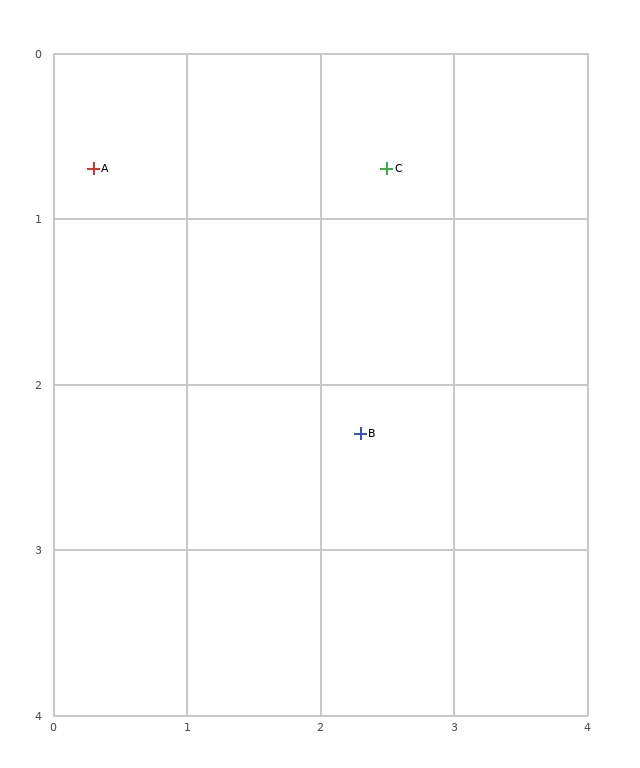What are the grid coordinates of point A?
Point A is at approximately (0.3, 0.7).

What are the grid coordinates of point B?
Point B is at approximately (2.3, 2.3).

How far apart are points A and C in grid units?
Points A and C are about 2.2 grid units apart.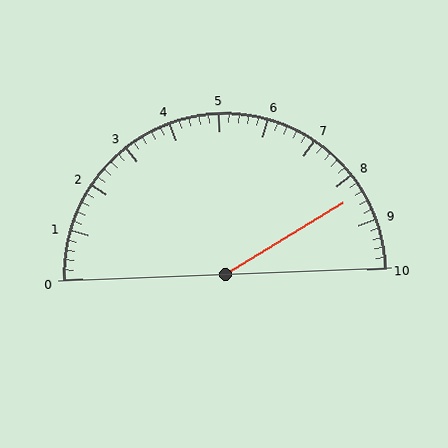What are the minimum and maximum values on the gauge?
The gauge ranges from 0 to 10.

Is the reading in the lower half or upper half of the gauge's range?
The reading is in the upper half of the range (0 to 10).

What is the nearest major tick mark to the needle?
The nearest major tick mark is 8.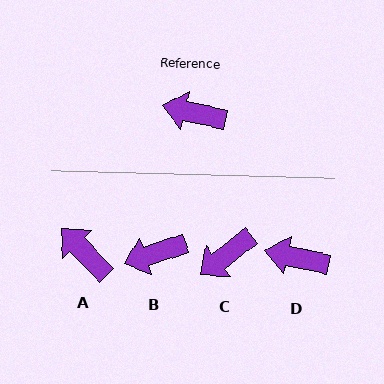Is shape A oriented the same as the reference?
No, it is off by about 34 degrees.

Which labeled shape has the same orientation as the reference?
D.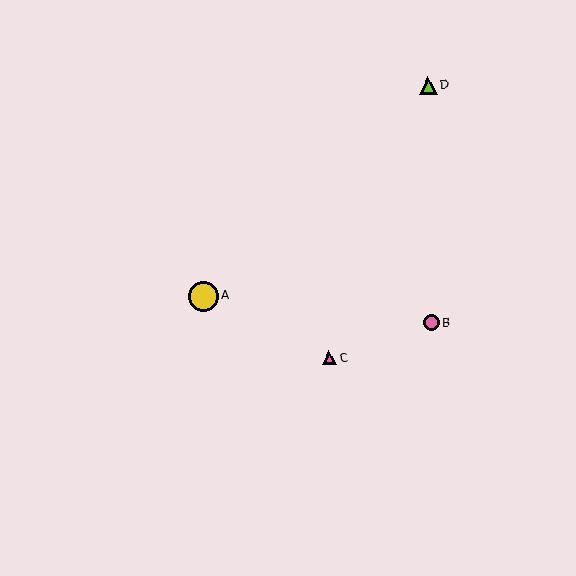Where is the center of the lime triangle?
The center of the lime triangle is at (428, 85).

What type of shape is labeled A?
Shape A is a yellow circle.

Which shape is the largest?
The yellow circle (labeled A) is the largest.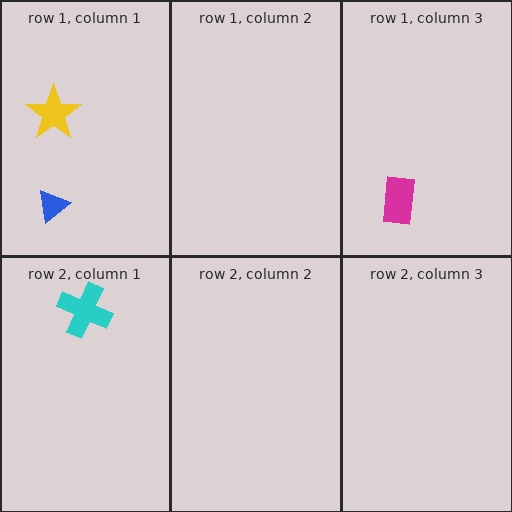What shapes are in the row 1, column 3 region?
The magenta rectangle.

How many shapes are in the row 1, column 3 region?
1.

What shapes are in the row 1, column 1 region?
The blue triangle, the yellow star.